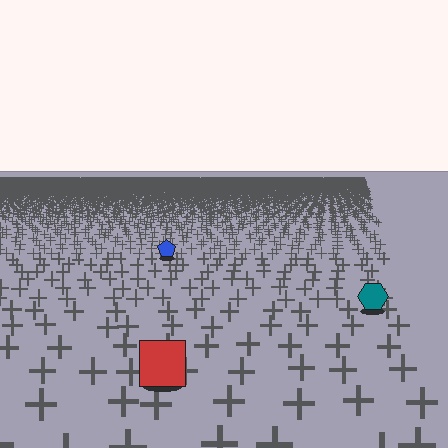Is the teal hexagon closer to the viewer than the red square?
No. The red square is closer — you can tell from the texture gradient: the ground texture is coarser near it.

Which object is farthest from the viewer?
The blue pentagon is farthest from the viewer. It appears smaller and the ground texture around it is denser.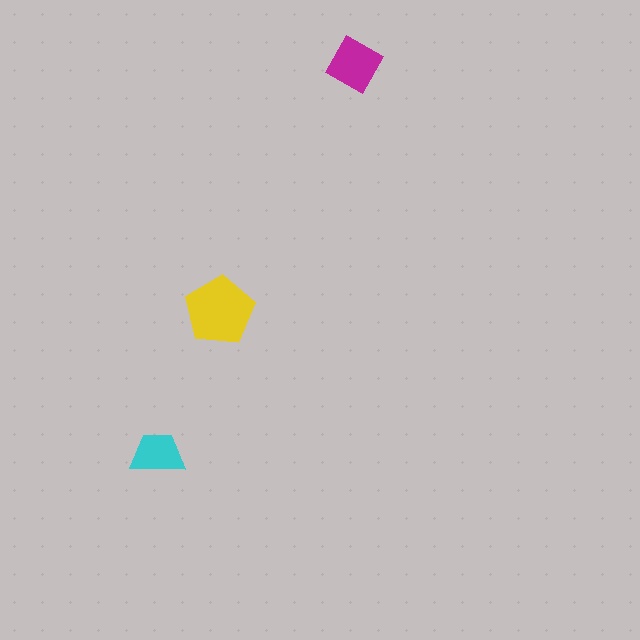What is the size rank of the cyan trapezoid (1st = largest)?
3rd.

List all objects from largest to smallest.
The yellow pentagon, the magenta square, the cyan trapezoid.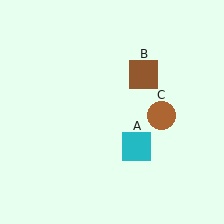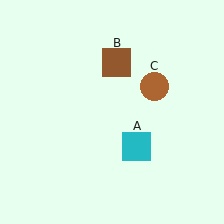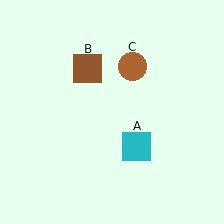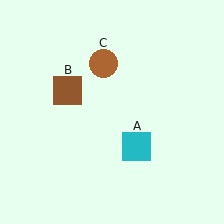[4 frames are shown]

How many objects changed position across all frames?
2 objects changed position: brown square (object B), brown circle (object C).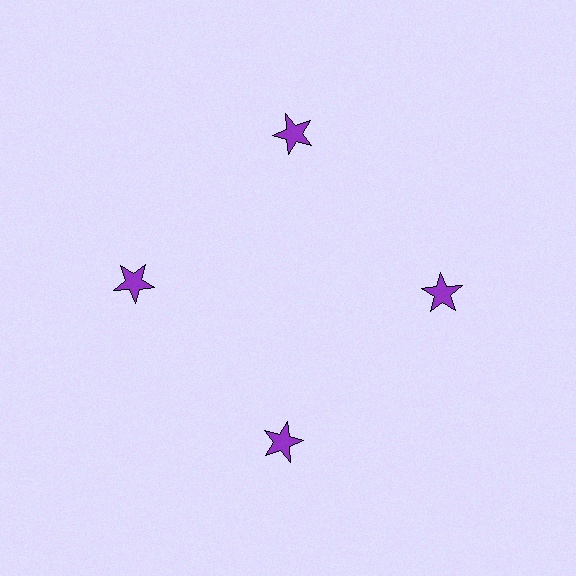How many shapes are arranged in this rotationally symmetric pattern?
There are 4 shapes, arranged in 4 groups of 1.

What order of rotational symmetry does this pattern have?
This pattern has 4-fold rotational symmetry.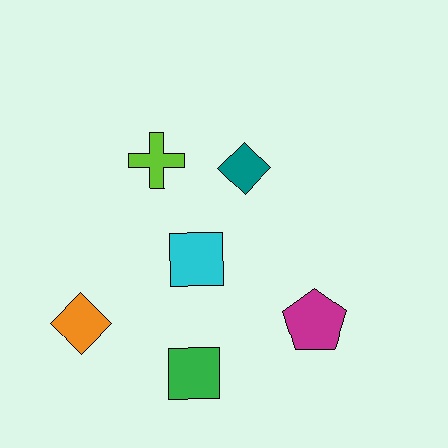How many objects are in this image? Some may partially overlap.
There are 6 objects.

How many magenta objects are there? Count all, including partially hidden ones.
There is 1 magenta object.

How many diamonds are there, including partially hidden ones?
There are 2 diamonds.